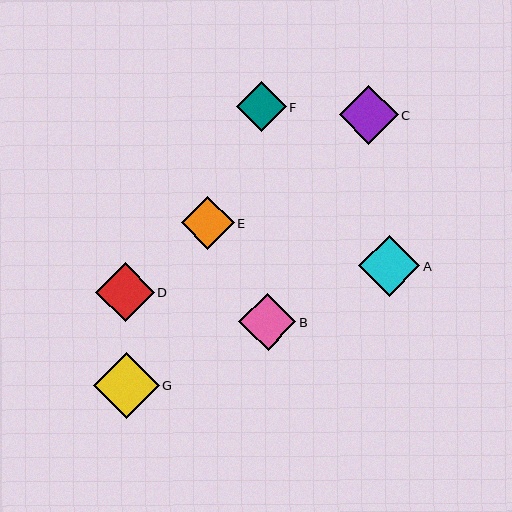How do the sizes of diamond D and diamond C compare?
Diamond D and diamond C are approximately the same size.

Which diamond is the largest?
Diamond G is the largest with a size of approximately 66 pixels.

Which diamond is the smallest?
Diamond F is the smallest with a size of approximately 50 pixels.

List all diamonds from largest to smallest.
From largest to smallest: G, A, D, C, B, E, F.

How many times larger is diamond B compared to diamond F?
Diamond B is approximately 1.1 times the size of diamond F.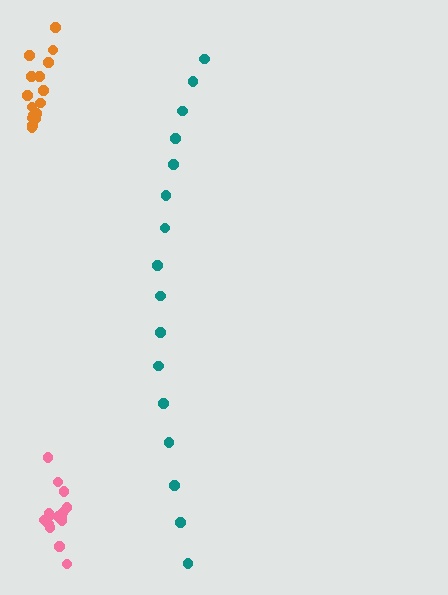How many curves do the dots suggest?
There are 3 distinct paths.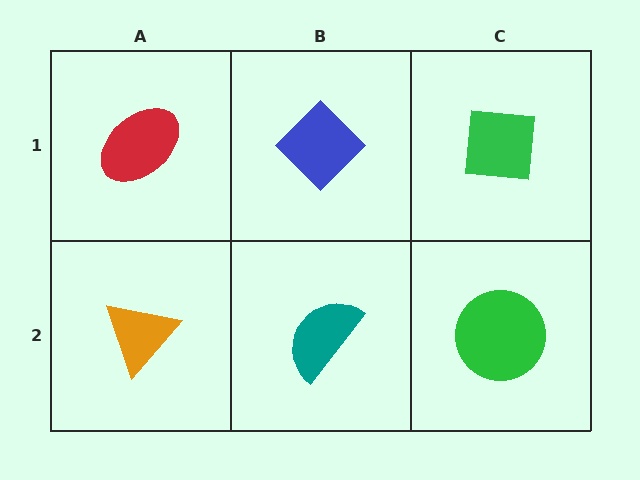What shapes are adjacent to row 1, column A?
An orange triangle (row 2, column A), a blue diamond (row 1, column B).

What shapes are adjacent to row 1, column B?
A teal semicircle (row 2, column B), a red ellipse (row 1, column A), a green square (row 1, column C).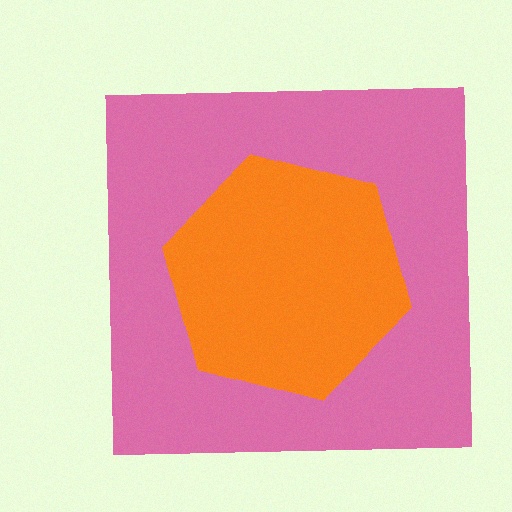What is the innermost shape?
The orange hexagon.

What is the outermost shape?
The pink square.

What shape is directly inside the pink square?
The orange hexagon.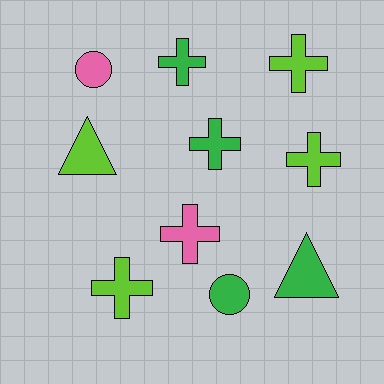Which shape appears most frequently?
Cross, with 6 objects.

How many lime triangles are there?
There is 1 lime triangle.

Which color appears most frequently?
Lime, with 4 objects.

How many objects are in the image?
There are 10 objects.